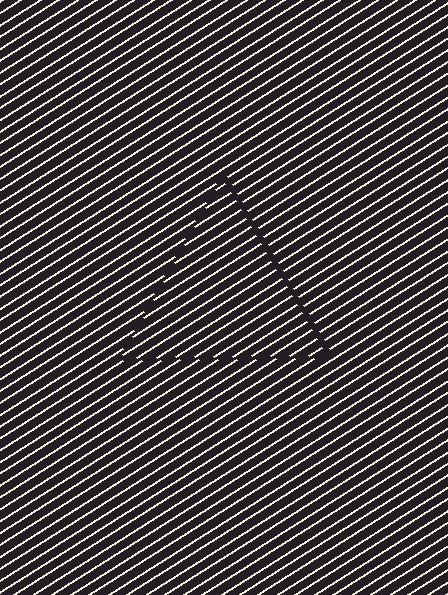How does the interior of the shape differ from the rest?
The interior of the shape contains the same grating, shifted by half a period — the contour is defined by the phase discontinuity where line-ends from the inner and outer gratings abut.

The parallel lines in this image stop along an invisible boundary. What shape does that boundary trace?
An illusory triangle. The interior of the shape contains the same grating, shifted by half a period — the contour is defined by the phase discontinuity where line-ends from the inner and outer gratings abut.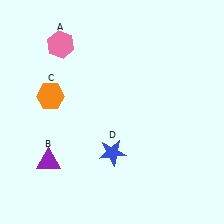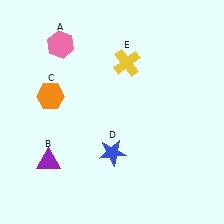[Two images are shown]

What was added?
A yellow cross (E) was added in Image 2.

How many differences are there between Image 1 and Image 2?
There is 1 difference between the two images.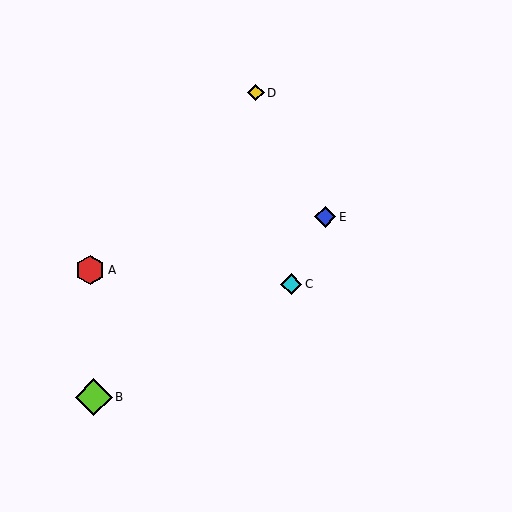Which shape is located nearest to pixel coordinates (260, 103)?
The yellow diamond (labeled D) at (256, 93) is nearest to that location.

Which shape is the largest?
The lime diamond (labeled B) is the largest.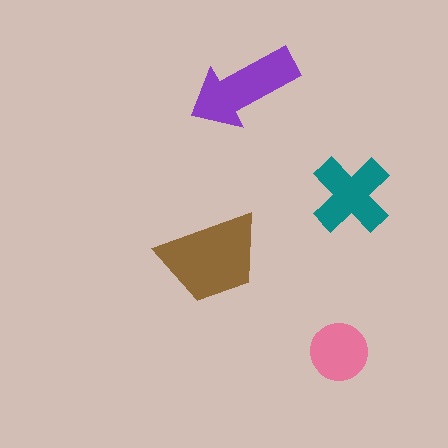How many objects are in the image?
There are 4 objects in the image.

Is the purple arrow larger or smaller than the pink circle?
Larger.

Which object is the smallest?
The pink circle.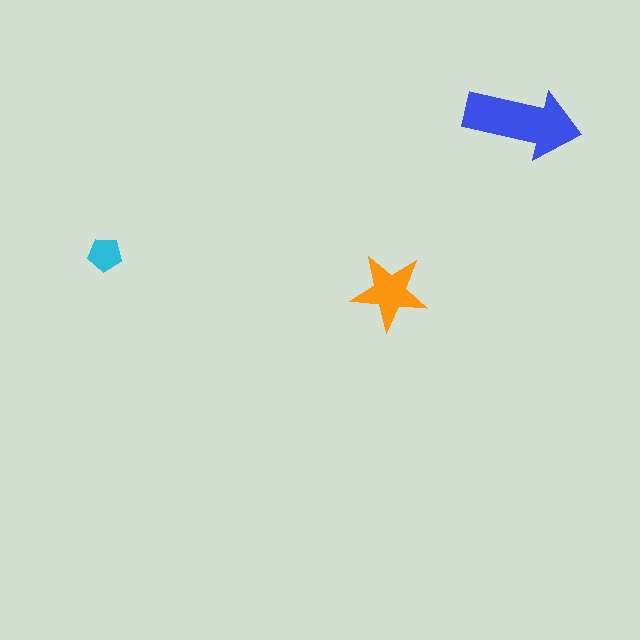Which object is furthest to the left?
The cyan pentagon is leftmost.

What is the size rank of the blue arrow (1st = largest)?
1st.